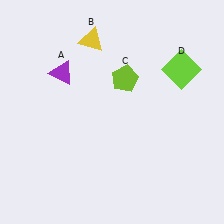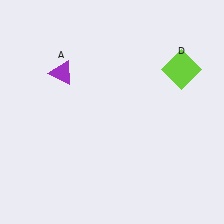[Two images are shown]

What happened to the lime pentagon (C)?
The lime pentagon (C) was removed in Image 2. It was in the top-right area of Image 1.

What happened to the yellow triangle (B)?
The yellow triangle (B) was removed in Image 2. It was in the top-left area of Image 1.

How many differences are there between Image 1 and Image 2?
There are 2 differences between the two images.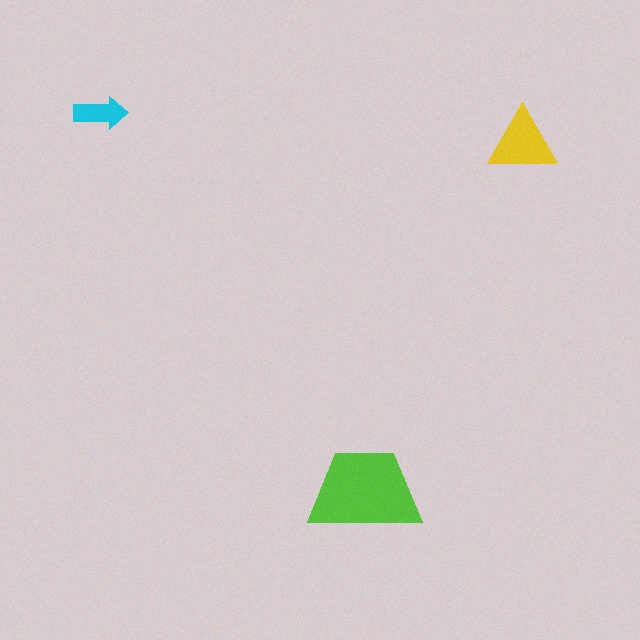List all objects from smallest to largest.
The cyan arrow, the yellow triangle, the lime trapezoid.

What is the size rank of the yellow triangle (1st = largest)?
2nd.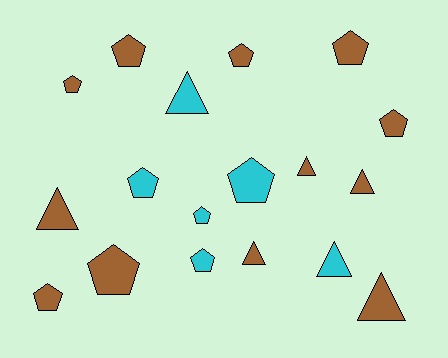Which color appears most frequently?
Brown, with 12 objects.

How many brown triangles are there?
There are 5 brown triangles.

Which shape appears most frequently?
Pentagon, with 11 objects.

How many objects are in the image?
There are 18 objects.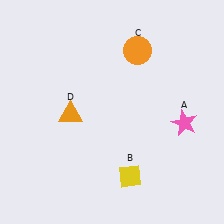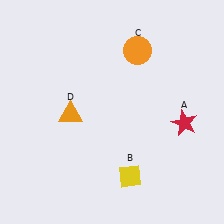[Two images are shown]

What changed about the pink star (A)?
In Image 1, A is pink. In Image 2, it changed to red.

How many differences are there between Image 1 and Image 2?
There is 1 difference between the two images.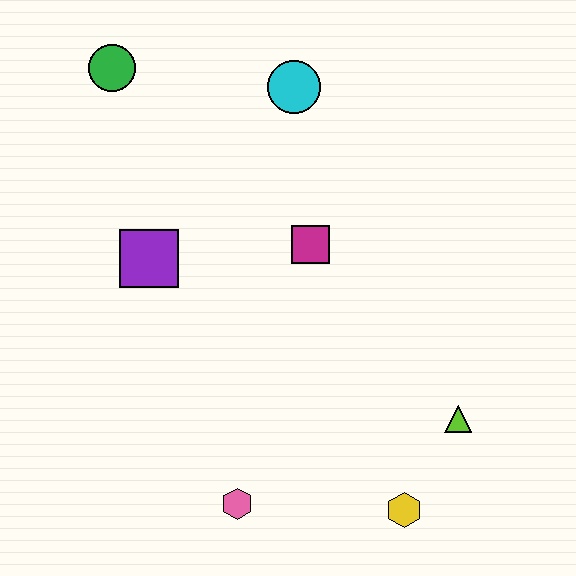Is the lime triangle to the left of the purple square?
No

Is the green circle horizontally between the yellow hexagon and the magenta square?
No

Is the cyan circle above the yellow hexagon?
Yes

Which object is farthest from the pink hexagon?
The green circle is farthest from the pink hexagon.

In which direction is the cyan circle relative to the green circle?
The cyan circle is to the right of the green circle.